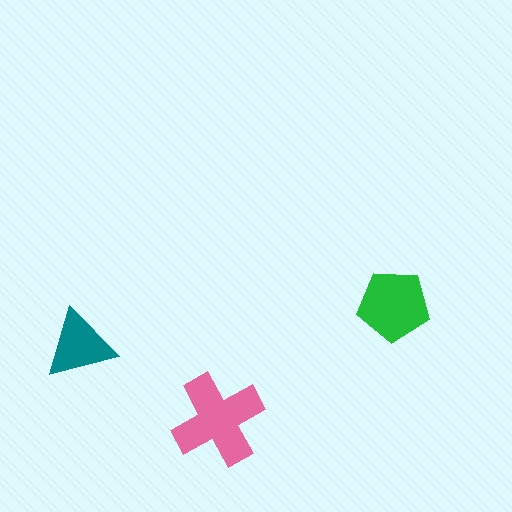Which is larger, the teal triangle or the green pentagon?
The green pentagon.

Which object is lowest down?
The pink cross is bottommost.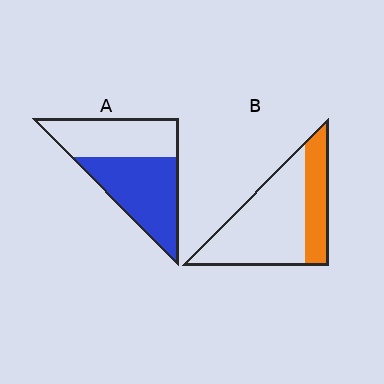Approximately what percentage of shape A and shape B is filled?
A is approximately 55% and B is approximately 30%.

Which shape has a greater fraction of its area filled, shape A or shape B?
Shape A.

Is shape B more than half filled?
No.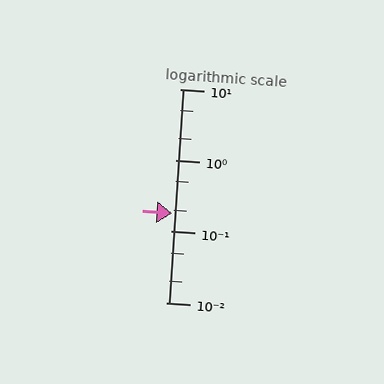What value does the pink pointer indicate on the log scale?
The pointer indicates approximately 0.18.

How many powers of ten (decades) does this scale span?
The scale spans 3 decades, from 0.01 to 10.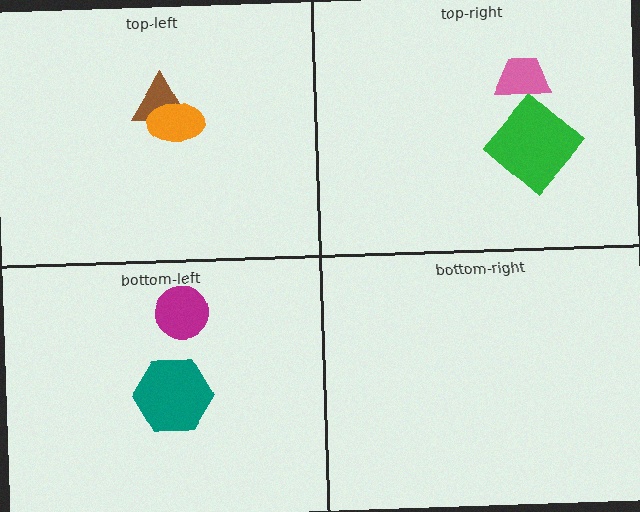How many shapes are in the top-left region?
2.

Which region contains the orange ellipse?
The top-left region.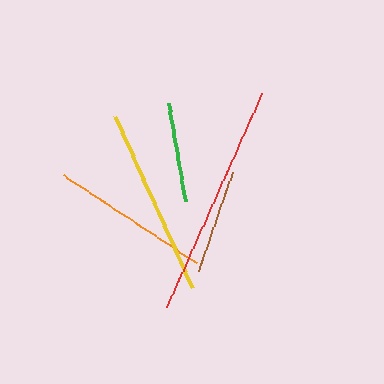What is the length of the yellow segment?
The yellow segment is approximately 188 pixels long.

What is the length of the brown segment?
The brown segment is approximately 105 pixels long.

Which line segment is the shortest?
The green line is the shortest at approximately 99 pixels.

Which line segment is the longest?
The red line is the longest at approximately 234 pixels.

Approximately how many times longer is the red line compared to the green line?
The red line is approximately 2.4 times the length of the green line.